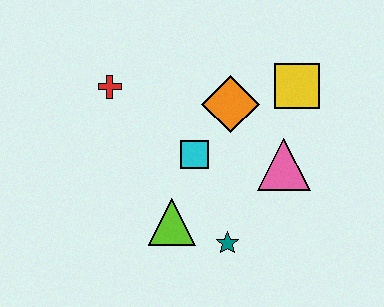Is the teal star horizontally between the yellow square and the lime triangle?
Yes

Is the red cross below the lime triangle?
No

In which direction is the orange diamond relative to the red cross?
The orange diamond is to the right of the red cross.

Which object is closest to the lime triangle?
The teal star is closest to the lime triangle.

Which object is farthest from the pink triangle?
The red cross is farthest from the pink triangle.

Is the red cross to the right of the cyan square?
No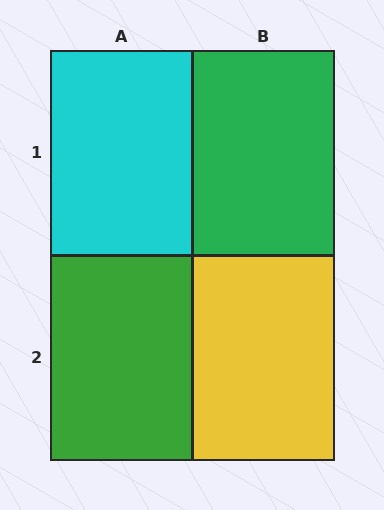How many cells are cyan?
1 cell is cyan.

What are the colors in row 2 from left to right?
Green, yellow.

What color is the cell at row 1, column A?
Cyan.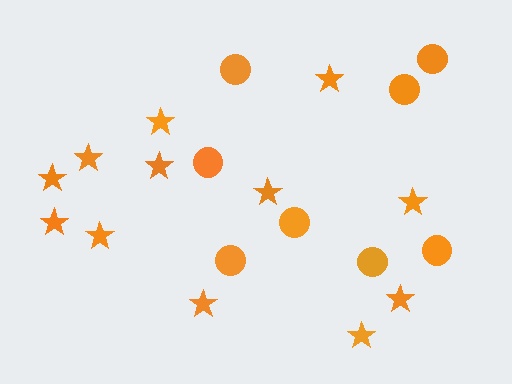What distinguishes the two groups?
There are 2 groups: one group of circles (8) and one group of stars (12).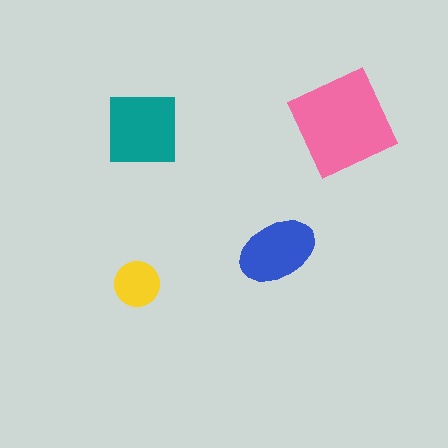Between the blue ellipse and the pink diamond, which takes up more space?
The pink diamond.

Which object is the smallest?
The yellow circle.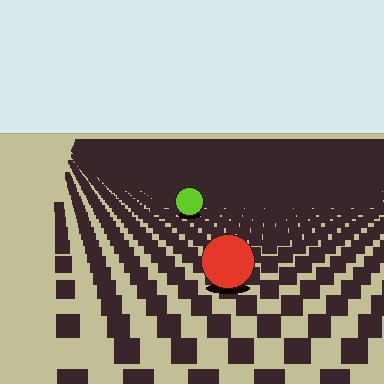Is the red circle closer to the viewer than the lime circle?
Yes. The red circle is closer — you can tell from the texture gradient: the ground texture is coarser near it.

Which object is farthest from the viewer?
The lime circle is farthest from the viewer. It appears smaller and the ground texture around it is denser.